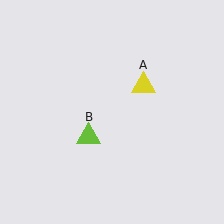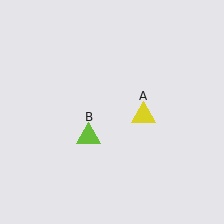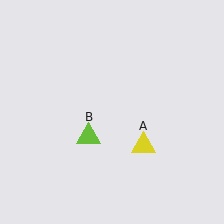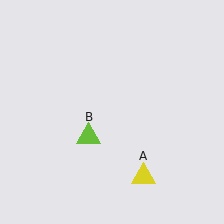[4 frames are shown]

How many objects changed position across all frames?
1 object changed position: yellow triangle (object A).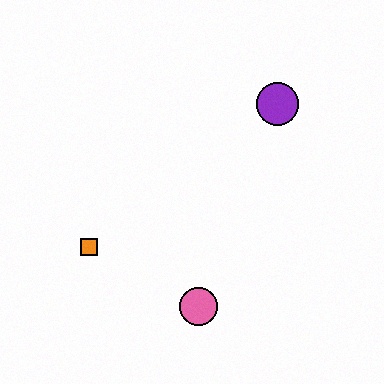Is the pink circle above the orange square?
No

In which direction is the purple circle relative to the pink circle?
The purple circle is above the pink circle.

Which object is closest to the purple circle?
The pink circle is closest to the purple circle.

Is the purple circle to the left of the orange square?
No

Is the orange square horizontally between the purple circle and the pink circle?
No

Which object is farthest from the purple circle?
The orange square is farthest from the purple circle.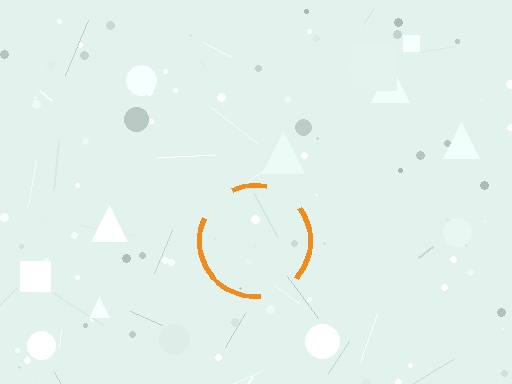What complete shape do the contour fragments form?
The contour fragments form a circle.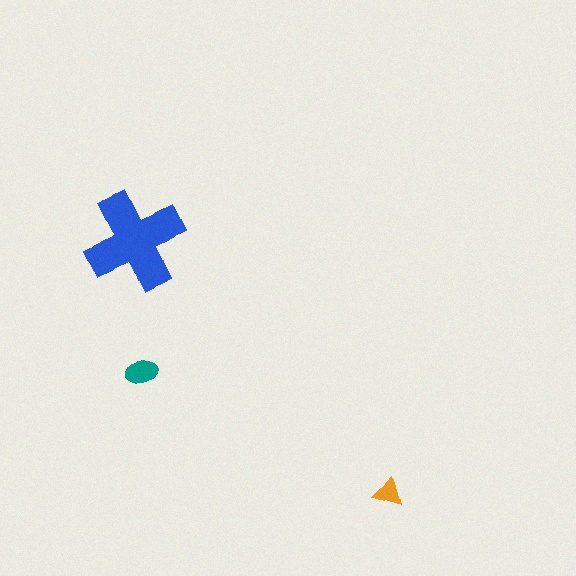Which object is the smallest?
The orange triangle.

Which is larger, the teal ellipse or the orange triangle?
The teal ellipse.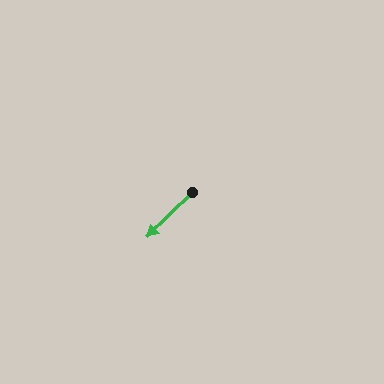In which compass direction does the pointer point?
Southwest.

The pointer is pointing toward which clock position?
Roughly 8 o'clock.